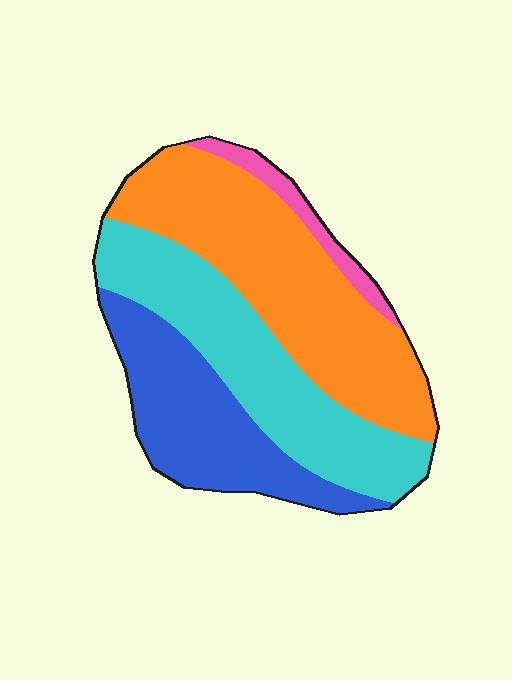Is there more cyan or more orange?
Orange.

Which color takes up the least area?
Pink, at roughly 5%.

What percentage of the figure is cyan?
Cyan covers roughly 30% of the figure.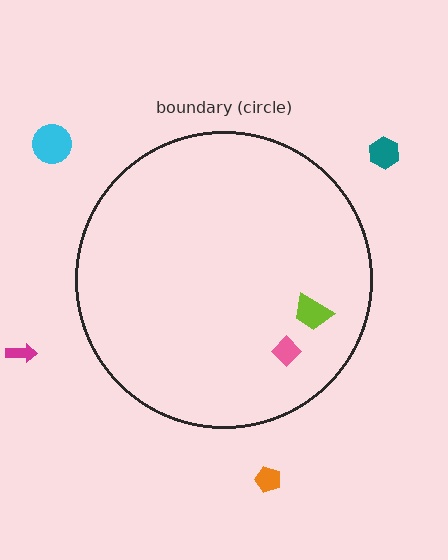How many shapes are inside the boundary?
2 inside, 4 outside.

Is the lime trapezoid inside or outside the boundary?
Inside.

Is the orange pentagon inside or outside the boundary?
Outside.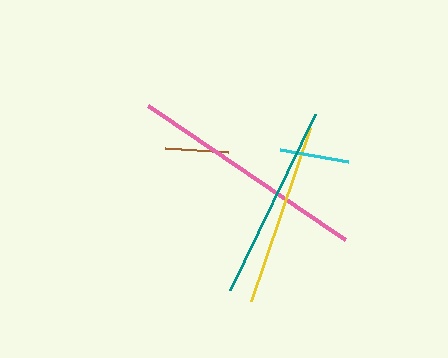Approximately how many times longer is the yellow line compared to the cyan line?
The yellow line is approximately 2.6 times the length of the cyan line.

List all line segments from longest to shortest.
From longest to shortest: pink, teal, yellow, cyan, brown.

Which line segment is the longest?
The pink line is the longest at approximately 238 pixels.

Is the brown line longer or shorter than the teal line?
The teal line is longer than the brown line.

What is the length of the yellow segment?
The yellow segment is approximately 183 pixels long.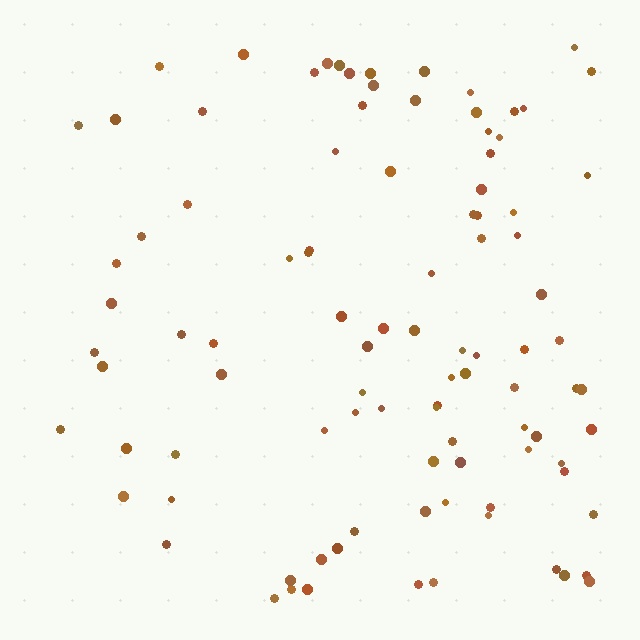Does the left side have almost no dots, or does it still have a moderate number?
Still a moderate number, just noticeably fewer than the right.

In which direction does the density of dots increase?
From left to right, with the right side densest.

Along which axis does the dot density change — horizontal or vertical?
Horizontal.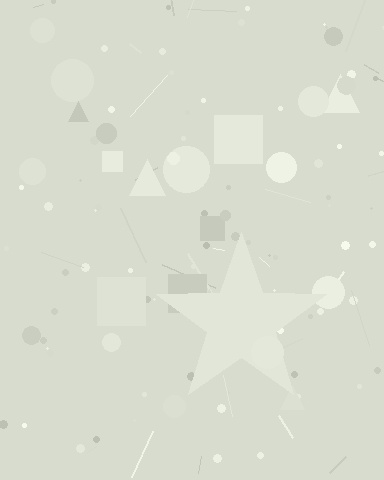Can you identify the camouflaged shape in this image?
The camouflaged shape is a star.